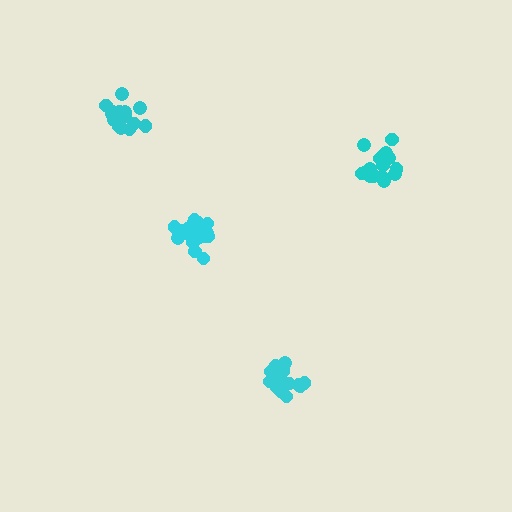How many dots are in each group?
Group 1: 21 dots, Group 2: 21 dots, Group 3: 17 dots, Group 4: 16 dots (75 total).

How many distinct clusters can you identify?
There are 4 distinct clusters.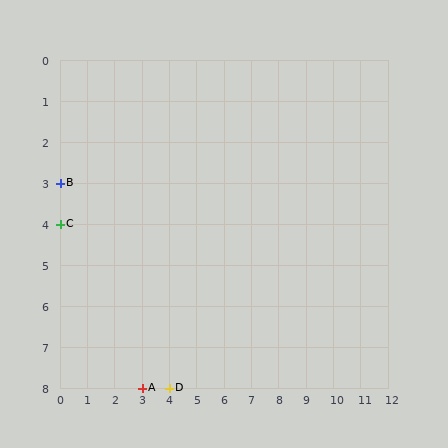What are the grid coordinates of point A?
Point A is at grid coordinates (3, 8).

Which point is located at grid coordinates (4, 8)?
Point D is at (4, 8).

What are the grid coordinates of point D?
Point D is at grid coordinates (4, 8).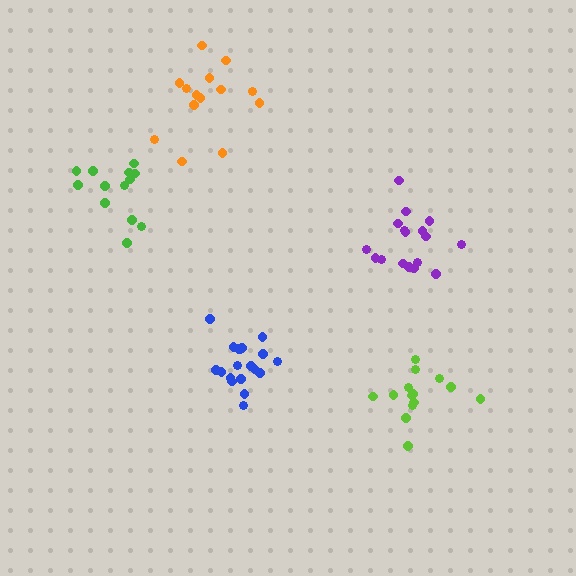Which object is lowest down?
The lime cluster is bottommost.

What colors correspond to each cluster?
The clusters are colored: purple, blue, lime, green, orange.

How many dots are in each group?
Group 1: 17 dots, Group 2: 19 dots, Group 3: 14 dots, Group 4: 13 dots, Group 5: 14 dots (77 total).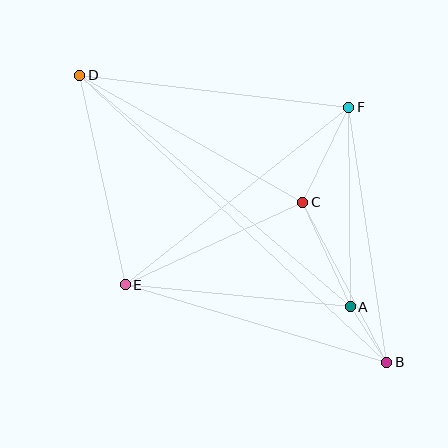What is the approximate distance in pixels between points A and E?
The distance between A and E is approximately 226 pixels.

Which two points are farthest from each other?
Points B and D are farthest from each other.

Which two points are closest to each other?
Points A and B are closest to each other.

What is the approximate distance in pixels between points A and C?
The distance between A and C is approximately 115 pixels.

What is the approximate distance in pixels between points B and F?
The distance between B and F is approximately 258 pixels.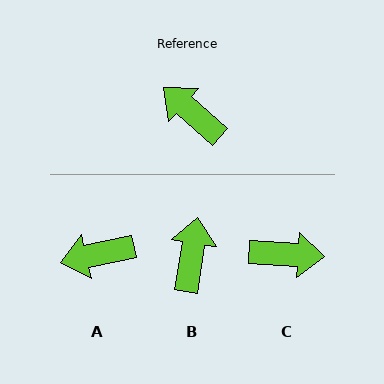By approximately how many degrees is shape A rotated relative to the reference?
Approximately 54 degrees counter-clockwise.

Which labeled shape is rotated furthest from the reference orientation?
C, about 142 degrees away.